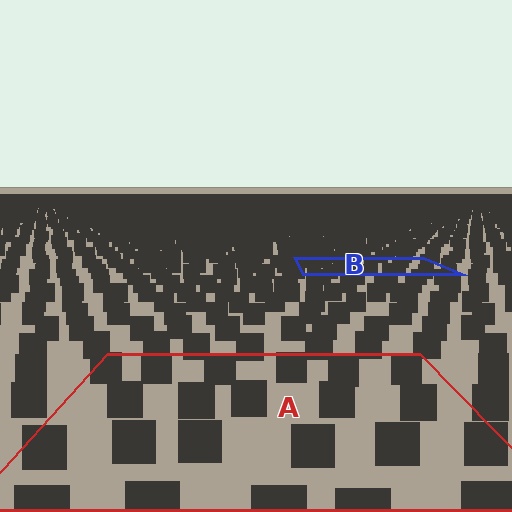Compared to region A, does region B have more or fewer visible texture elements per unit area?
Region B has more texture elements per unit area — they are packed more densely because it is farther away.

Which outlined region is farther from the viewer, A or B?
Region B is farther from the viewer — the texture elements inside it appear smaller and more densely packed.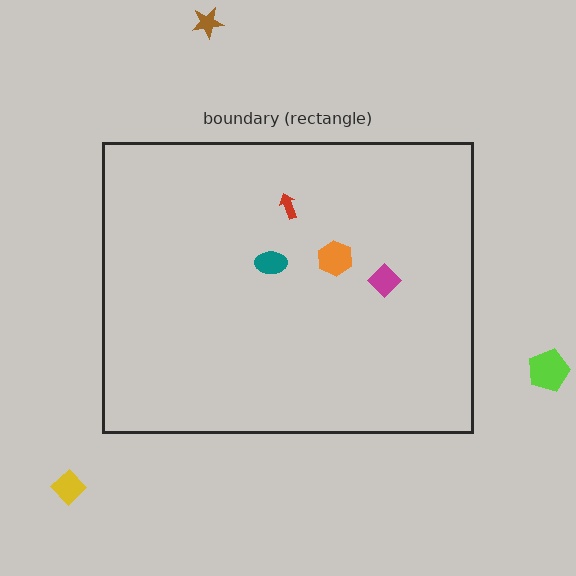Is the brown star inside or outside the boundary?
Outside.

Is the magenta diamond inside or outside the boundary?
Inside.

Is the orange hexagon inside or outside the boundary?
Inside.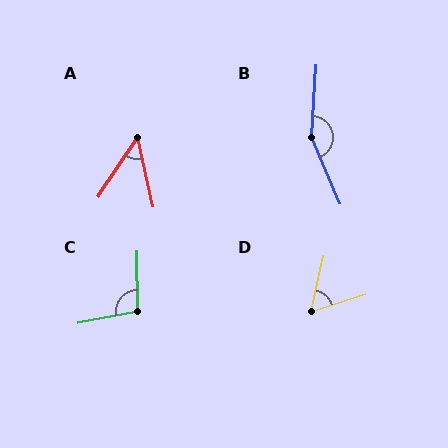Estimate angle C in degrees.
Approximately 101 degrees.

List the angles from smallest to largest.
A (46°), D (59°), C (101°), B (153°).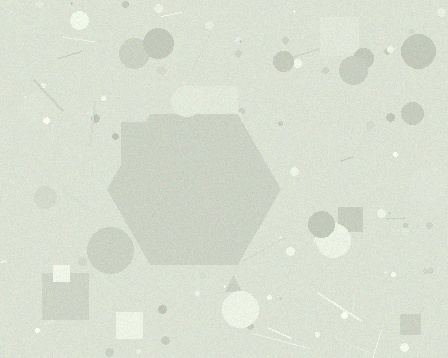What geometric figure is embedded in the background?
A hexagon is embedded in the background.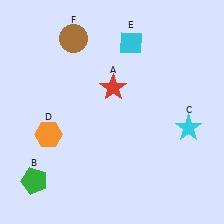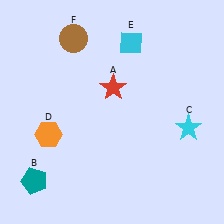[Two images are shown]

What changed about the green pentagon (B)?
In Image 1, B is green. In Image 2, it changed to teal.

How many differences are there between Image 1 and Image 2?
There is 1 difference between the two images.